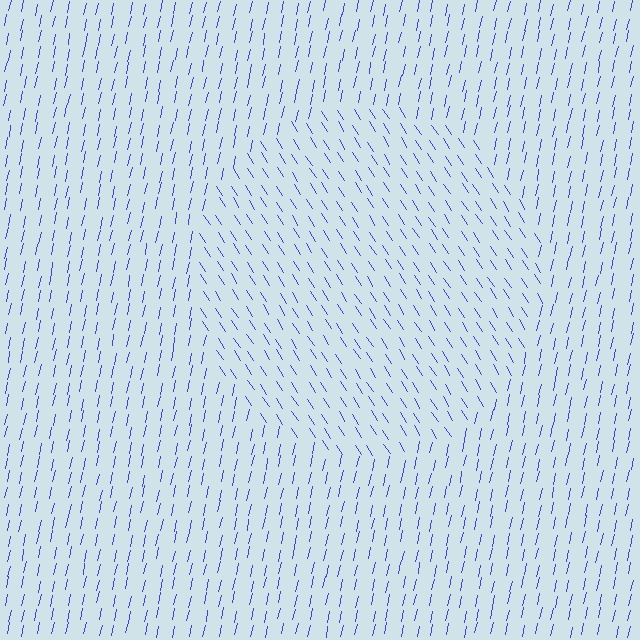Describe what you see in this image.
The image is filled with small blue line segments. A circle region in the image has lines oriented differently from the surrounding lines, creating a visible texture boundary.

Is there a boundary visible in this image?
Yes, there is a texture boundary formed by a change in line orientation.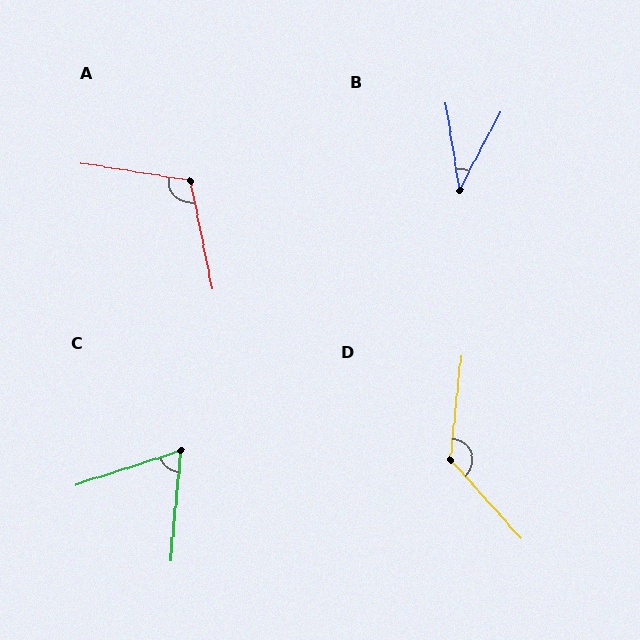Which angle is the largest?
D, at approximately 133 degrees.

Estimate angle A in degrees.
Approximately 110 degrees.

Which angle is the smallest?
B, at approximately 37 degrees.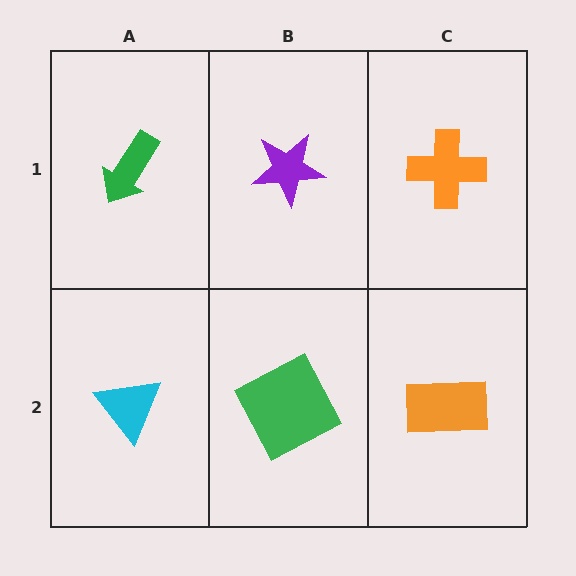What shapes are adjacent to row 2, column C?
An orange cross (row 1, column C), a green square (row 2, column B).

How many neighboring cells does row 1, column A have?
2.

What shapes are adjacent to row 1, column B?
A green square (row 2, column B), a green arrow (row 1, column A), an orange cross (row 1, column C).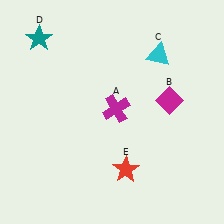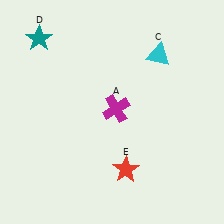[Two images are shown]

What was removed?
The magenta diamond (B) was removed in Image 2.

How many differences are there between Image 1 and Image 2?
There is 1 difference between the two images.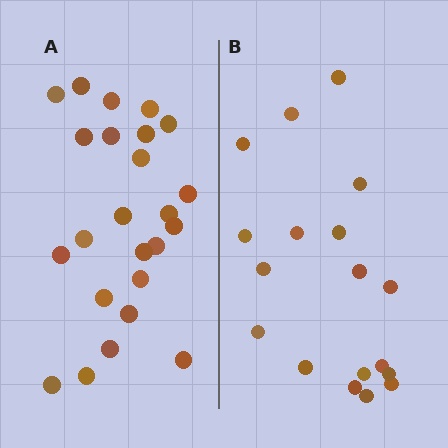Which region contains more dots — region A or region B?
Region A (the left region) has more dots.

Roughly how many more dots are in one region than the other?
Region A has about 6 more dots than region B.